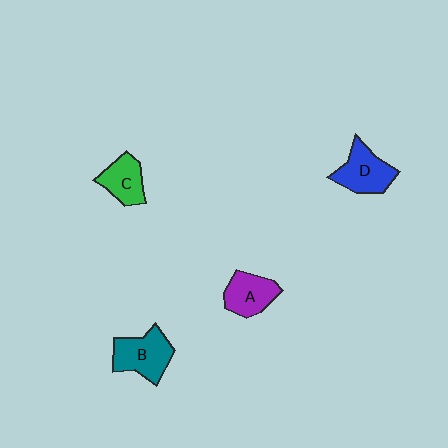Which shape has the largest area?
Shape B (teal).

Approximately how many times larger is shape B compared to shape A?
Approximately 1.3 times.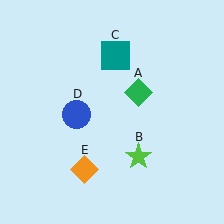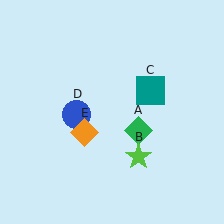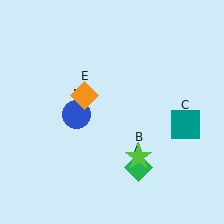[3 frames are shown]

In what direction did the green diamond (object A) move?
The green diamond (object A) moved down.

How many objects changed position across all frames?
3 objects changed position: green diamond (object A), teal square (object C), orange diamond (object E).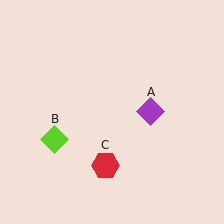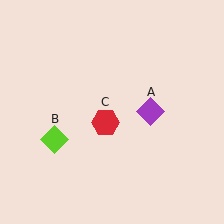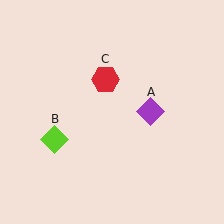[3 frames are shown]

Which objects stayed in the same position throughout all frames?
Purple diamond (object A) and lime diamond (object B) remained stationary.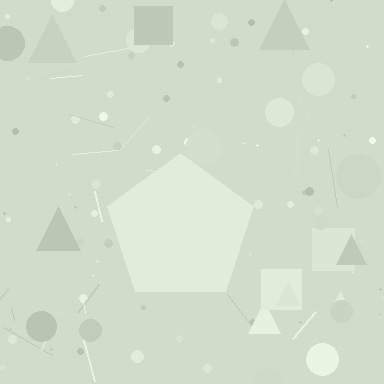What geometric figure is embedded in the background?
A pentagon is embedded in the background.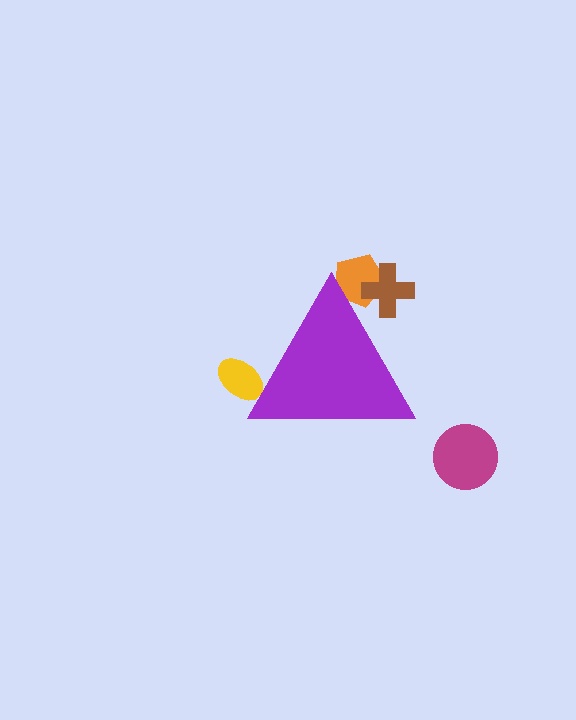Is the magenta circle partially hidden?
No, the magenta circle is fully visible.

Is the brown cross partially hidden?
Yes, the brown cross is partially hidden behind the purple triangle.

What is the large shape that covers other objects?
A purple triangle.